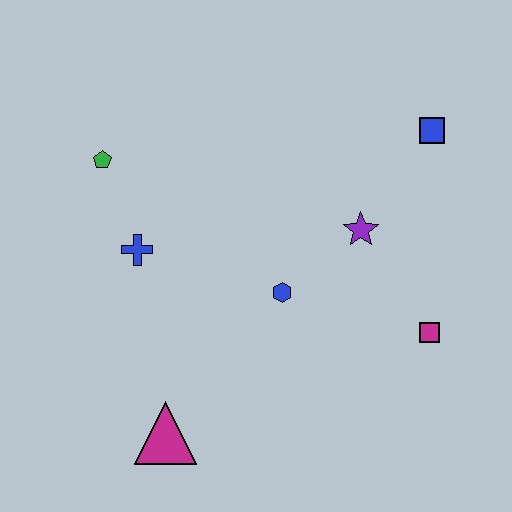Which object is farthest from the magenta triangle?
The blue square is farthest from the magenta triangle.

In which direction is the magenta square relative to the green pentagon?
The magenta square is to the right of the green pentagon.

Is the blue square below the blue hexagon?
No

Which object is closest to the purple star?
The blue hexagon is closest to the purple star.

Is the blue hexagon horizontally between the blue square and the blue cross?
Yes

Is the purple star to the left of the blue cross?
No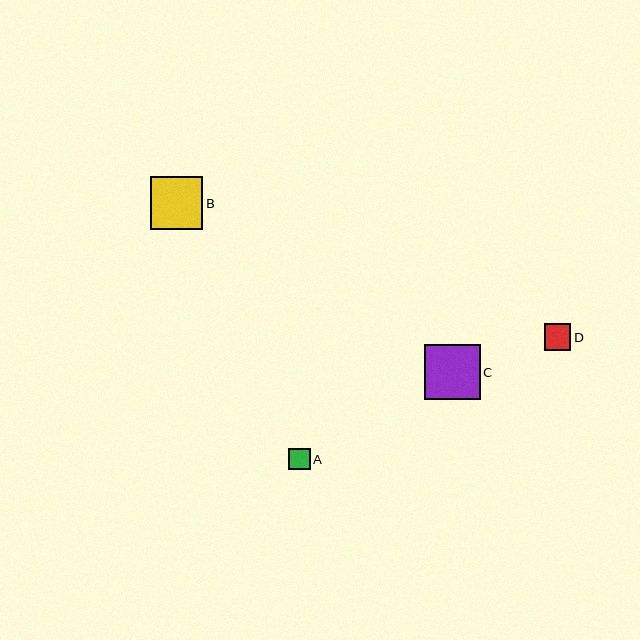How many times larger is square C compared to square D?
Square C is approximately 2.1 times the size of square D.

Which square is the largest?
Square C is the largest with a size of approximately 55 pixels.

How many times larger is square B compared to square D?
Square B is approximately 2.0 times the size of square D.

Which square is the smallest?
Square A is the smallest with a size of approximately 21 pixels.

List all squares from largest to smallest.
From largest to smallest: C, B, D, A.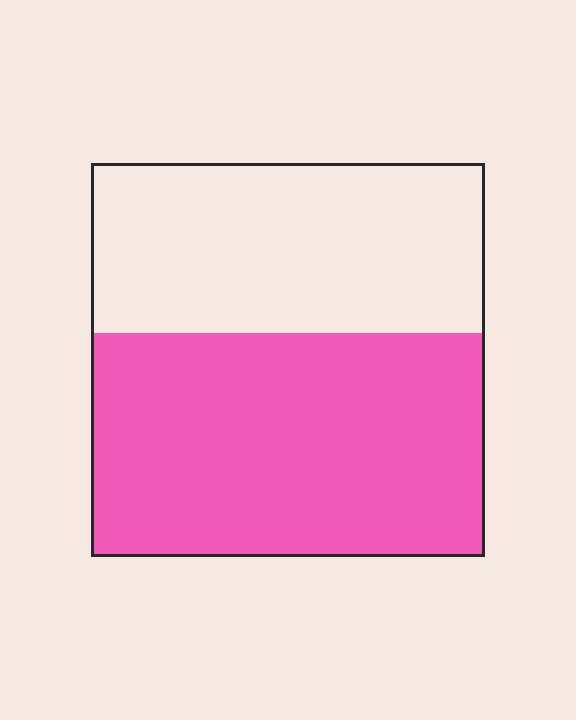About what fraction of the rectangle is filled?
About three fifths (3/5).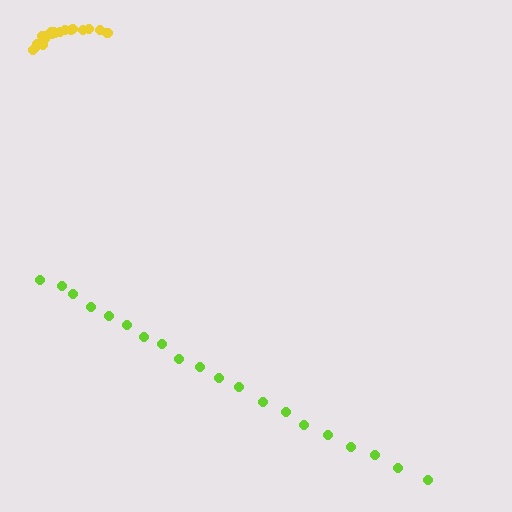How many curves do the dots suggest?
There are 2 distinct paths.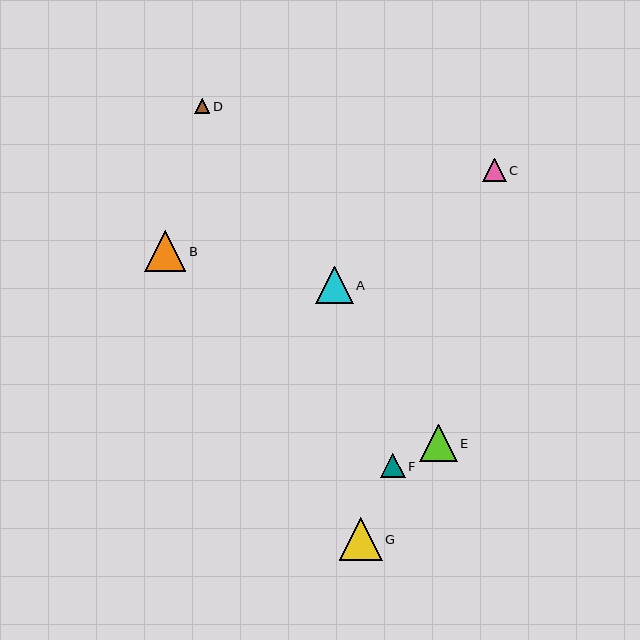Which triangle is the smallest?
Triangle D is the smallest with a size of approximately 15 pixels.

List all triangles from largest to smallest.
From largest to smallest: G, B, A, E, F, C, D.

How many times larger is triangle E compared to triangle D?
Triangle E is approximately 2.4 times the size of triangle D.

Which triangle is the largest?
Triangle G is the largest with a size of approximately 43 pixels.